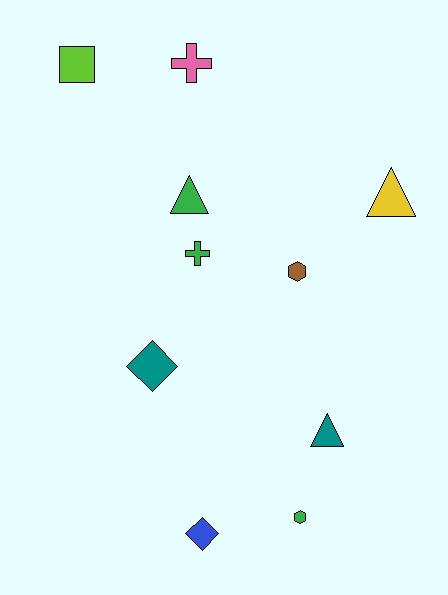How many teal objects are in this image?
There are 2 teal objects.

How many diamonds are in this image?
There are 2 diamonds.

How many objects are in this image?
There are 10 objects.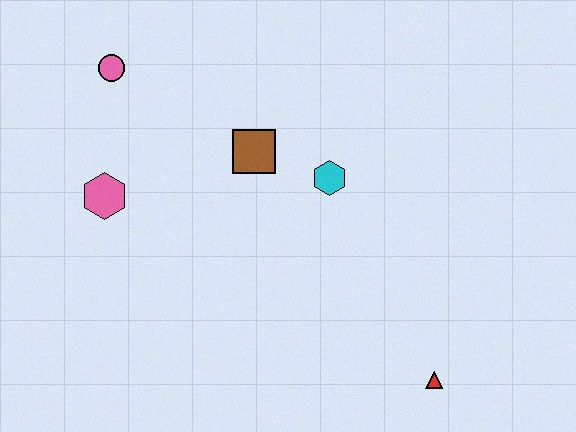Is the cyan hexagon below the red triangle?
No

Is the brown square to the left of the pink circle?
No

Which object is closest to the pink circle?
The pink hexagon is closest to the pink circle.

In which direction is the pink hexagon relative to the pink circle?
The pink hexagon is below the pink circle.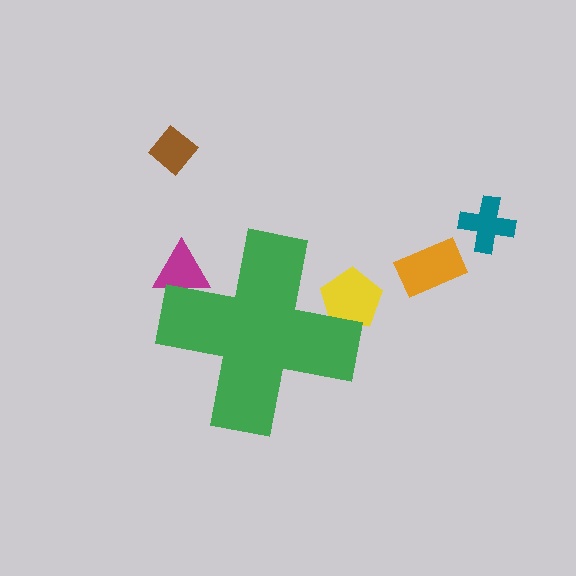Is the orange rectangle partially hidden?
No, the orange rectangle is fully visible.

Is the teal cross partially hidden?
No, the teal cross is fully visible.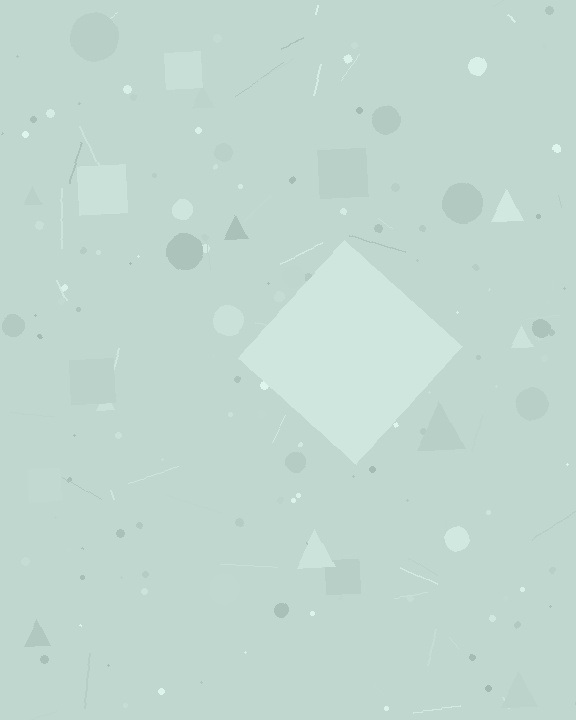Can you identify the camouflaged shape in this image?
The camouflaged shape is a diamond.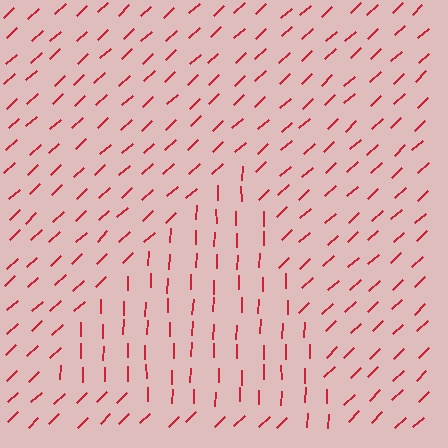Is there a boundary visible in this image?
Yes, there is a texture boundary formed by a change in line orientation.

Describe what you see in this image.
The image is filled with small red line segments. A triangle region in the image has lines oriented differently from the surrounding lines, creating a visible texture boundary.